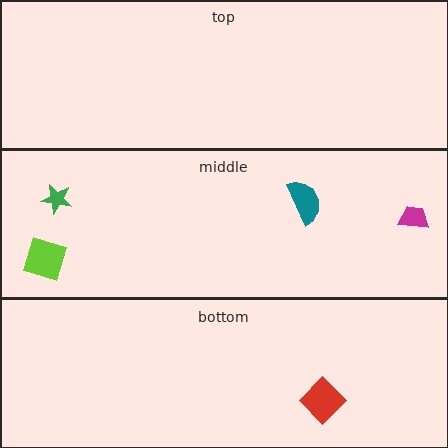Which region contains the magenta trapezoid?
The middle region.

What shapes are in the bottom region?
The red diamond.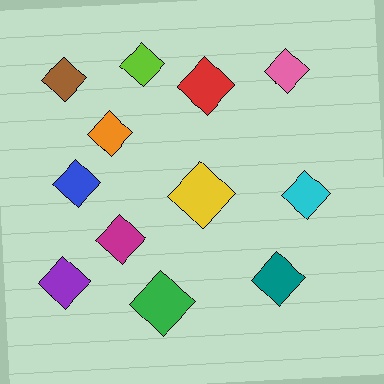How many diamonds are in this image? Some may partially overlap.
There are 12 diamonds.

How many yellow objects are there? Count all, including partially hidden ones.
There is 1 yellow object.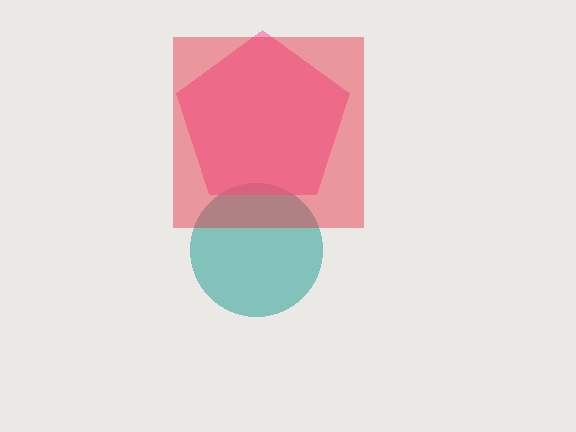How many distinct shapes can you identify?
There are 3 distinct shapes: a teal circle, a pink pentagon, a red square.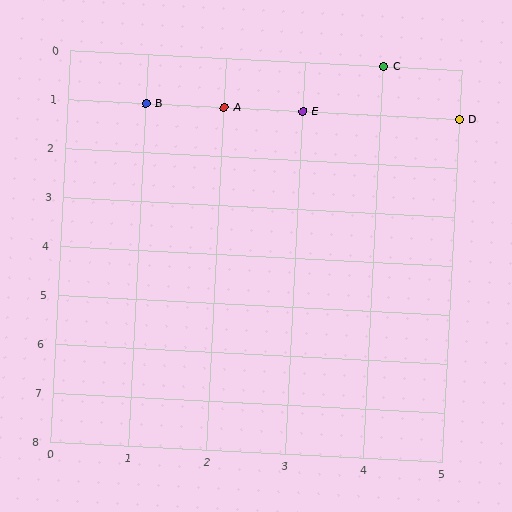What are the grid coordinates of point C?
Point C is at grid coordinates (4, 0).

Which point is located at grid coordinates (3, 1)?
Point E is at (3, 1).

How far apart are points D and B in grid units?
Points D and B are 4 columns apart.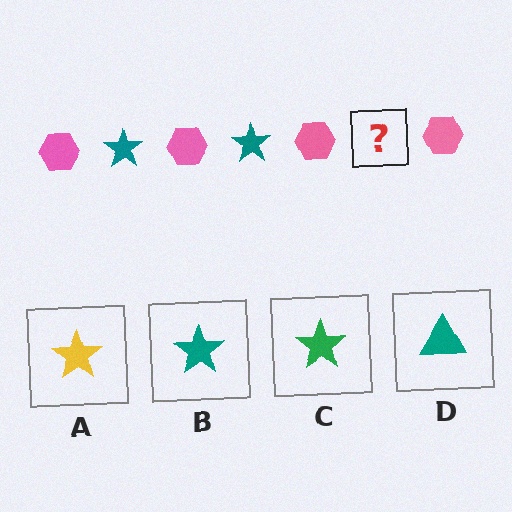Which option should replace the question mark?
Option B.